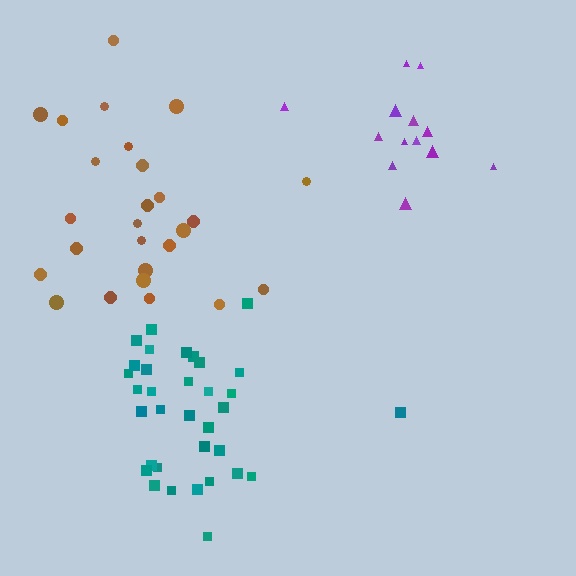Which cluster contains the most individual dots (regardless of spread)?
Teal (34).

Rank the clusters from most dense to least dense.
teal, purple, brown.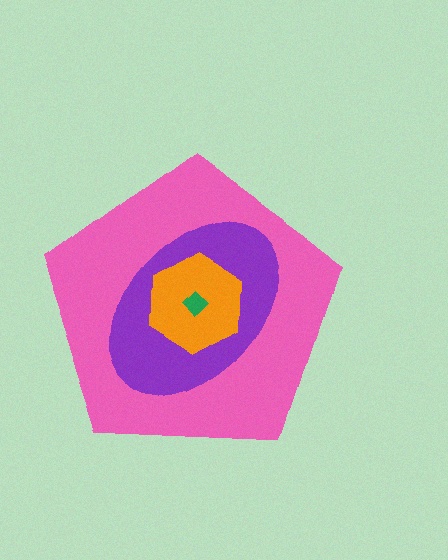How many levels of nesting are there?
4.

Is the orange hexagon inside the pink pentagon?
Yes.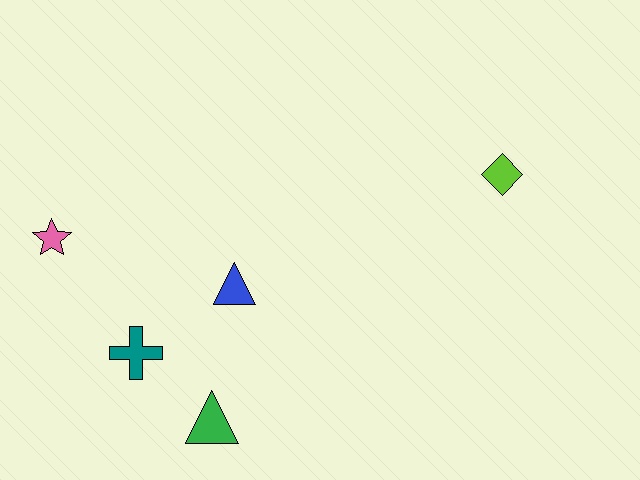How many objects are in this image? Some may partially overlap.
There are 5 objects.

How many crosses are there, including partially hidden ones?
There is 1 cross.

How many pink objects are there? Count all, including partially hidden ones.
There is 1 pink object.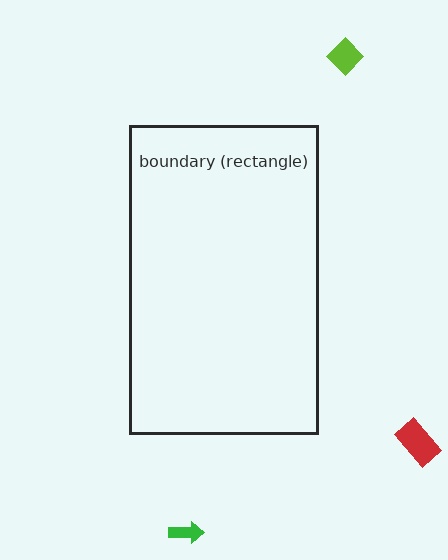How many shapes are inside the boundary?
0 inside, 3 outside.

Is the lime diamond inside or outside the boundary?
Outside.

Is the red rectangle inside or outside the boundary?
Outside.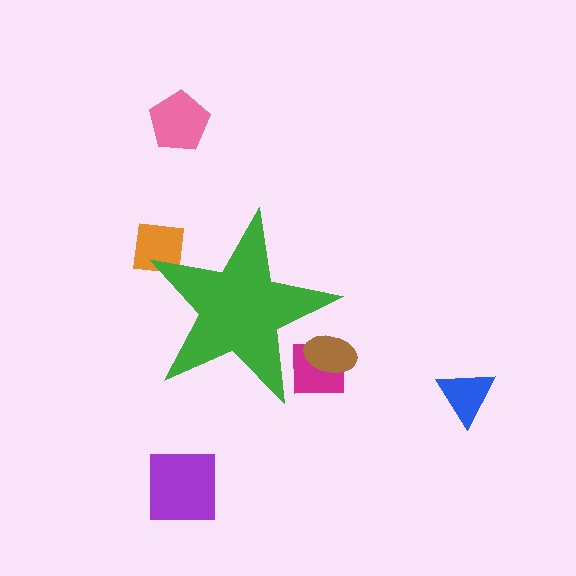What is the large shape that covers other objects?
A green star.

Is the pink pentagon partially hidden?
No, the pink pentagon is fully visible.